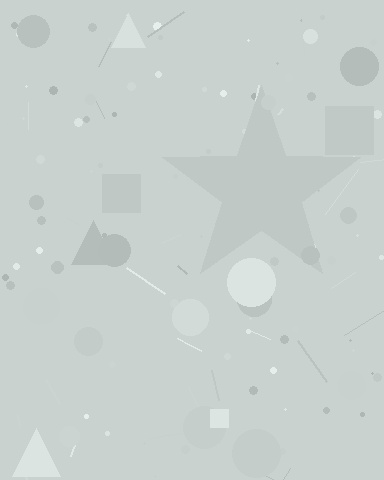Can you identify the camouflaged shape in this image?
The camouflaged shape is a star.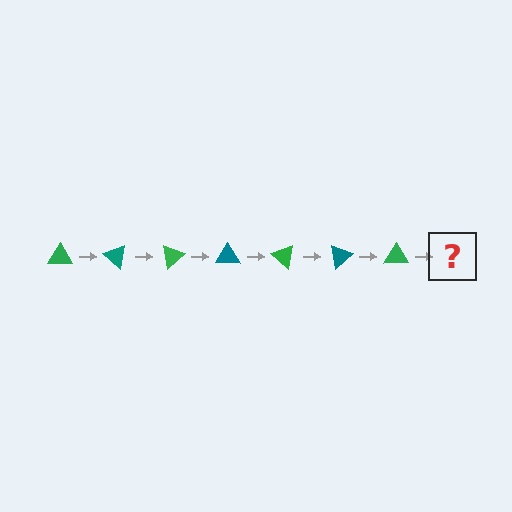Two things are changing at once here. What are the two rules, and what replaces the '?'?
The two rules are that it rotates 40 degrees each step and the color cycles through green and teal. The '?' should be a teal triangle, rotated 280 degrees from the start.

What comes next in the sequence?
The next element should be a teal triangle, rotated 280 degrees from the start.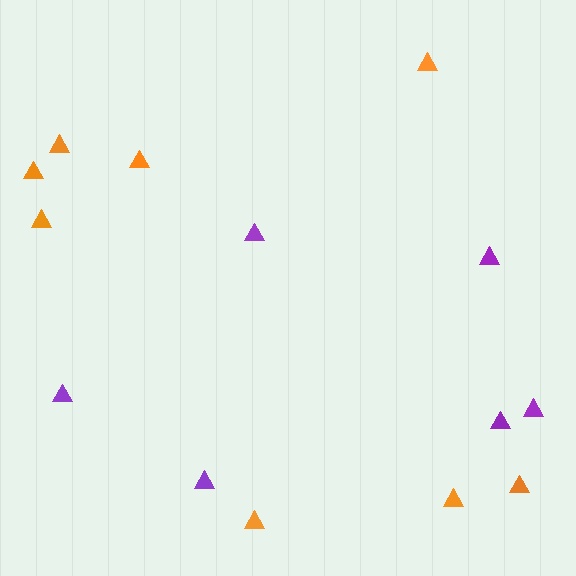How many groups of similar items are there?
There are 2 groups: one group of purple triangles (6) and one group of orange triangles (8).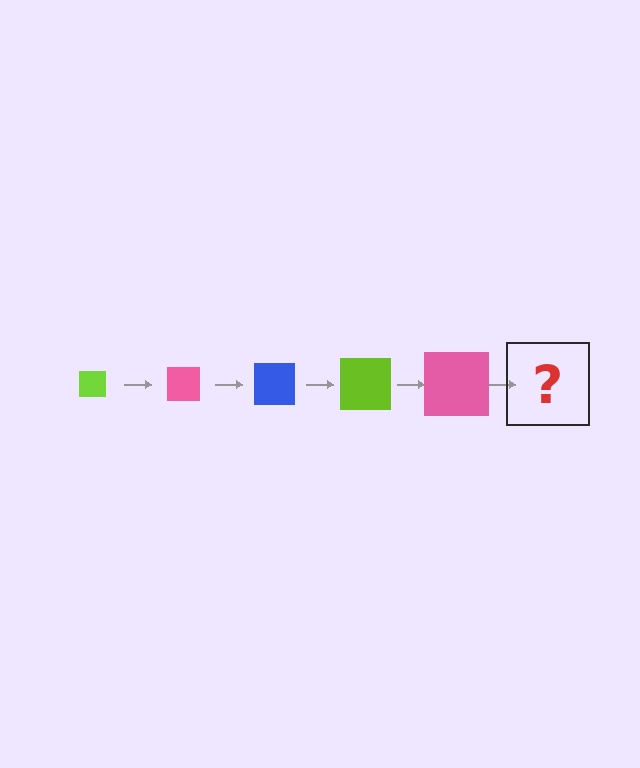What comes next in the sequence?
The next element should be a blue square, larger than the previous one.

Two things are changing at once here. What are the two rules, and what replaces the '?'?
The two rules are that the square grows larger each step and the color cycles through lime, pink, and blue. The '?' should be a blue square, larger than the previous one.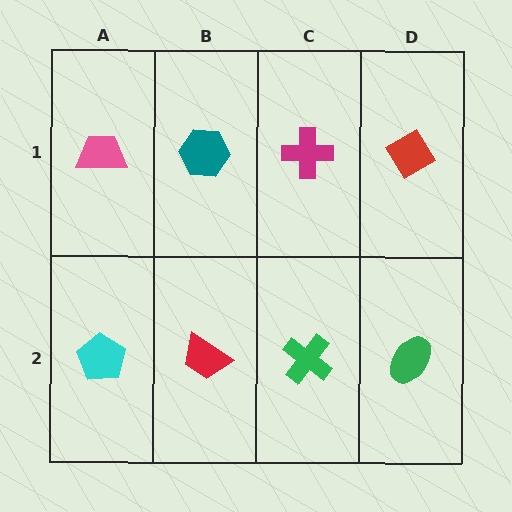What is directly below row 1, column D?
A green ellipse.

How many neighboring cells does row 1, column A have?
2.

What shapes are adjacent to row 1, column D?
A green ellipse (row 2, column D), a magenta cross (row 1, column C).